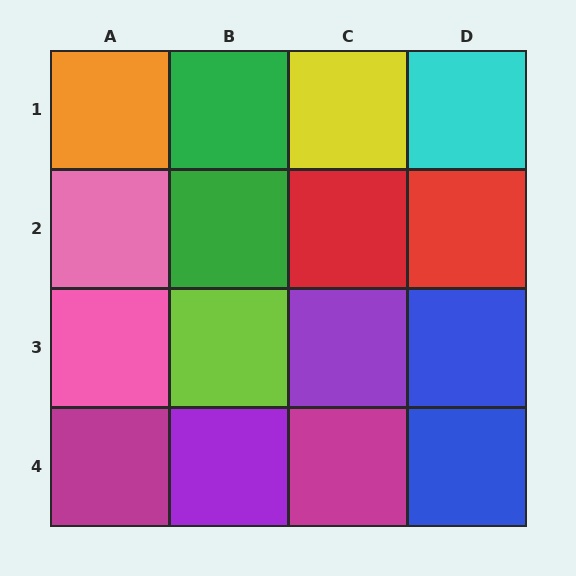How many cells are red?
2 cells are red.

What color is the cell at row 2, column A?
Pink.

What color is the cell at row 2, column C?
Red.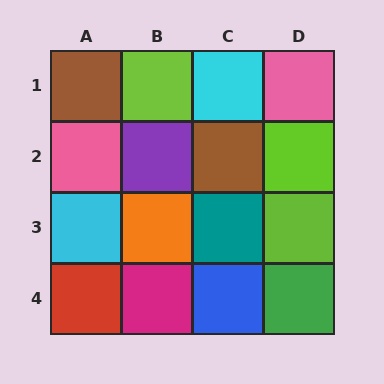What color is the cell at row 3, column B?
Orange.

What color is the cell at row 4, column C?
Blue.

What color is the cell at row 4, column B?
Magenta.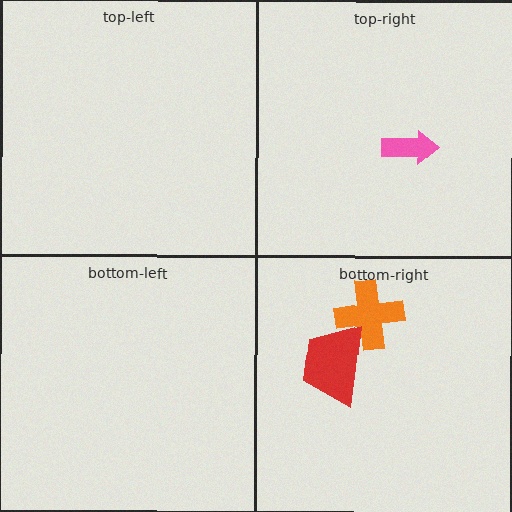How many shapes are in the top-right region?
1.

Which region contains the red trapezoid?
The bottom-right region.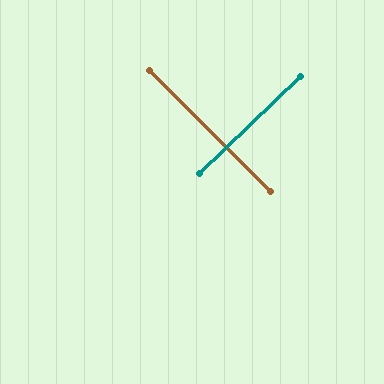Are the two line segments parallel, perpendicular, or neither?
Perpendicular — they meet at approximately 89°.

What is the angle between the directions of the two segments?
Approximately 89 degrees.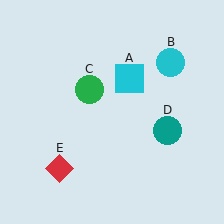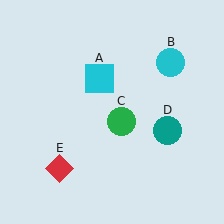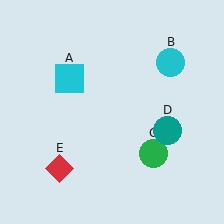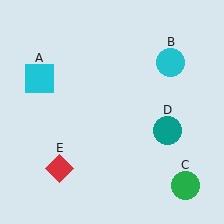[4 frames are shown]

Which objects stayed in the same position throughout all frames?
Cyan circle (object B) and teal circle (object D) and red diamond (object E) remained stationary.